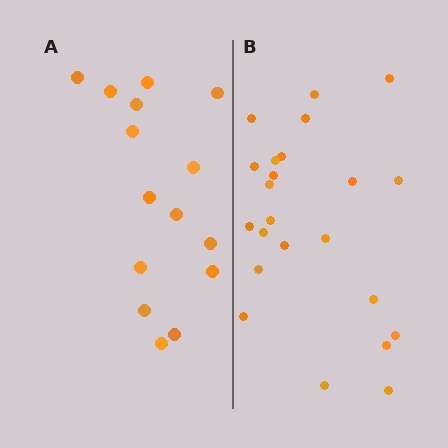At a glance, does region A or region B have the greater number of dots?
Region B (the right region) has more dots.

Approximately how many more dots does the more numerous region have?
Region B has roughly 8 or so more dots than region A.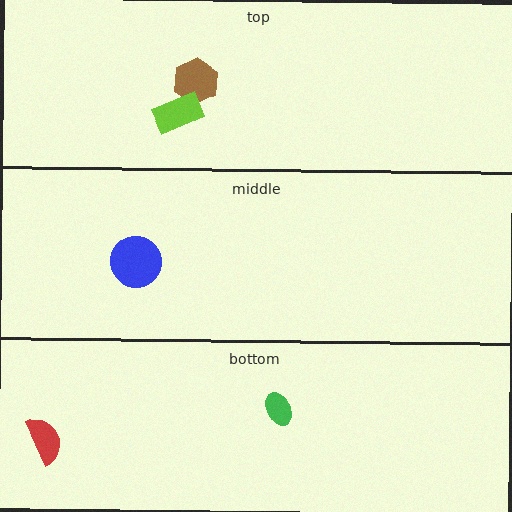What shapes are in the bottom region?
The green ellipse, the red semicircle.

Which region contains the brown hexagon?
The top region.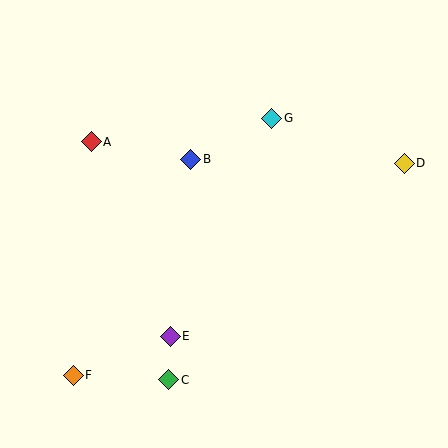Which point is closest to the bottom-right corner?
Point C is closest to the bottom-right corner.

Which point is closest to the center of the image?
Point B at (190, 159) is closest to the center.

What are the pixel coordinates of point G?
Point G is at (272, 118).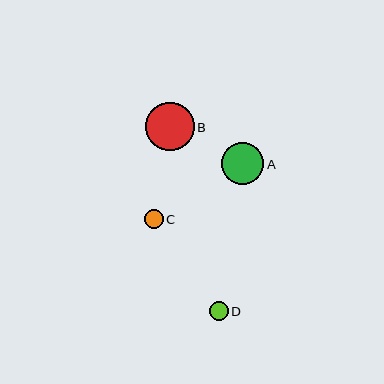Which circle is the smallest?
Circle D is the smallest with a size of approximately 18 pixels.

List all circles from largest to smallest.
From largest to smallest: B, A, C, D.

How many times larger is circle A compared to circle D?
Circle A is approximately 2.3 times the size of circle D.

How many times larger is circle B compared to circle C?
Circle B is approximately 2.6 times the size of circle C.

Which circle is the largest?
Circle B is the largest with a size of approximately 49 pixels.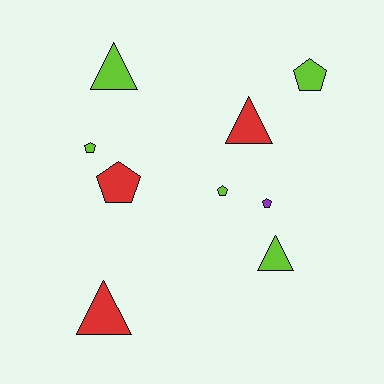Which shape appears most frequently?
Pentagon, with 5 objects.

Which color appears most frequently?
Lime, with 5 objects.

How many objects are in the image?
There are 9 objects.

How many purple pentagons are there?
There is 1 purple pentagon.